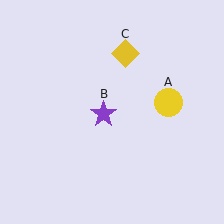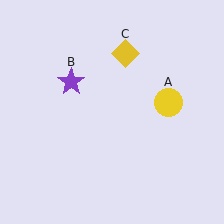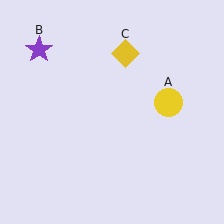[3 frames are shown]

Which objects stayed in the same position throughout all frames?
Yellow circle (object A) and yellow diamond (object C) remained stationary.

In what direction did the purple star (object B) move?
The purple star (object B) moved up and to the left.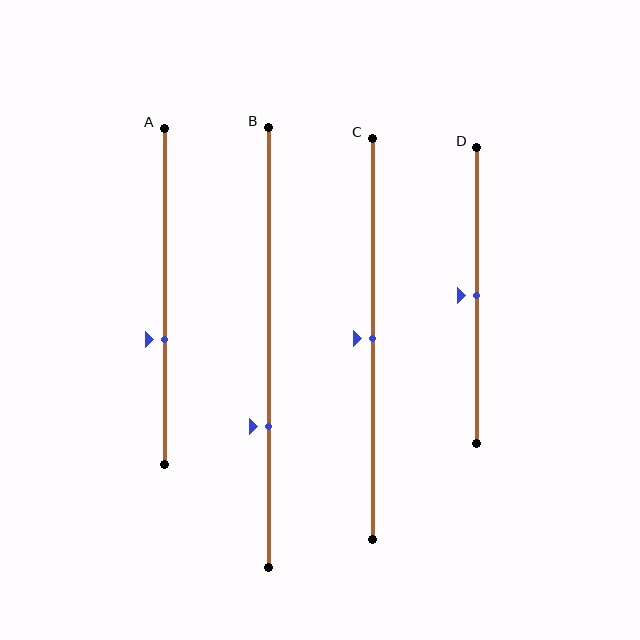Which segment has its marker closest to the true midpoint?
Segment C has its marker closest to the true midpoint.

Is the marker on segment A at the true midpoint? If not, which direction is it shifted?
No, the marker on segment A is shifted downward by about 13% of the segment length.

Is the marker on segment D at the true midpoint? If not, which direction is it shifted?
Yes, the marker on segment D is at the true midpoint.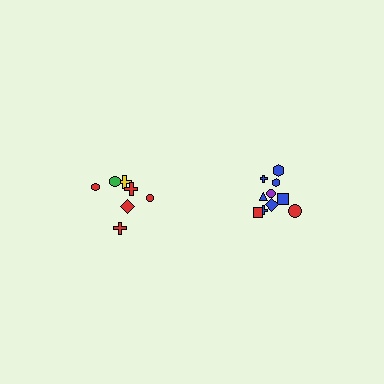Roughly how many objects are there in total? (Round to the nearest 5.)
Roughly 15 objects in total.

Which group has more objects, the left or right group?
The right group.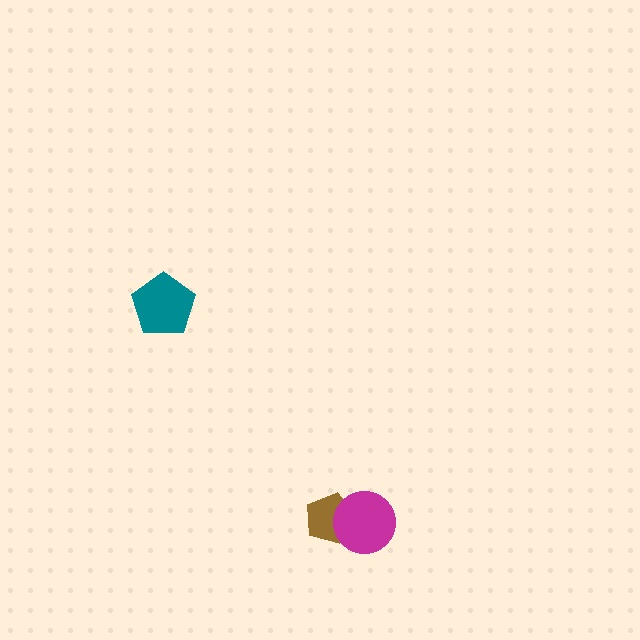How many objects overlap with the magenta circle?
1 object overlaps with the magenta circle.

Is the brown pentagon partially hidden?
Yes, it is partially covered by another shape.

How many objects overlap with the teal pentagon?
0 objects overlap with the teal pentagon.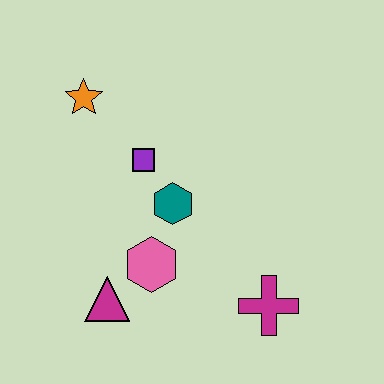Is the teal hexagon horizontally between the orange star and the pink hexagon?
No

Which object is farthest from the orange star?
The magenta cross is farthest from the orange star.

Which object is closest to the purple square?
The teal hexagon is closest to the purple square.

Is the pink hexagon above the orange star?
No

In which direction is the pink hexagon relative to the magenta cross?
The pink hexagon is to the left of the magenta cross.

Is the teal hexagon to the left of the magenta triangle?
No